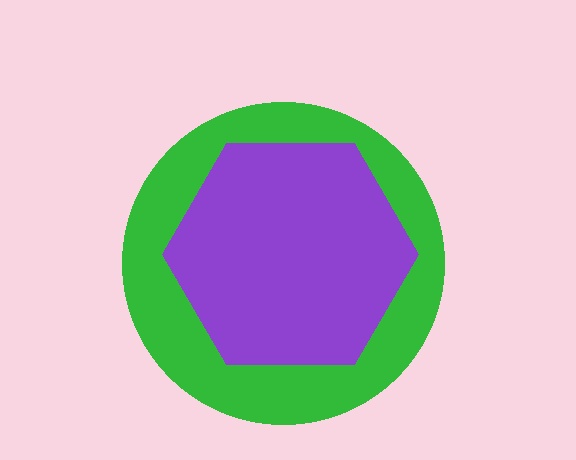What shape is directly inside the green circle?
The purple hexagon.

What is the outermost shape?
The green circle.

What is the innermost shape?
The purple hexagon.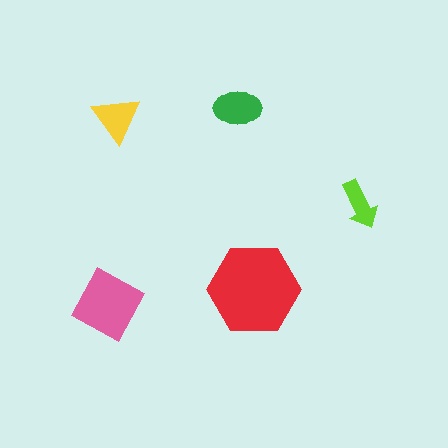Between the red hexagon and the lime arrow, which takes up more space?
The red hexagon.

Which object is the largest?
The red hexagon.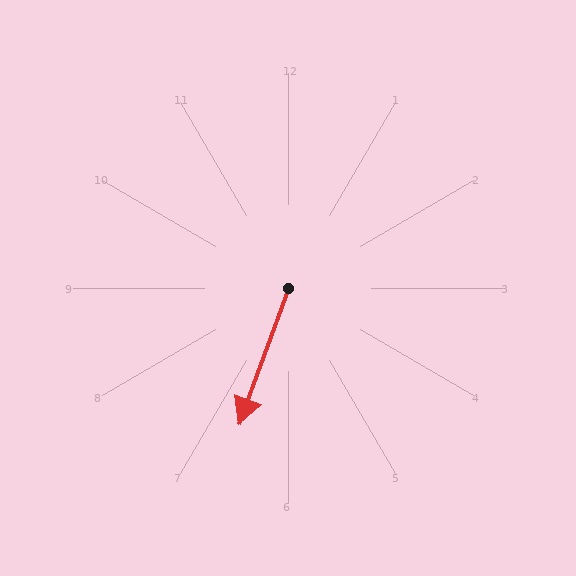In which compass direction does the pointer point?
South.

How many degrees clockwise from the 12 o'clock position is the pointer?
Approximately 200 degrees.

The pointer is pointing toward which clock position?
Roughly 7 o'clock.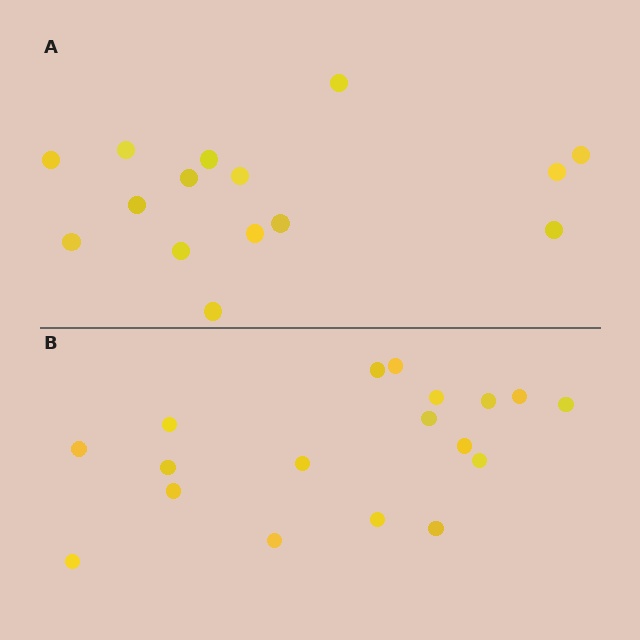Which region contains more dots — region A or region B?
Region B (the bottom region) has more dots.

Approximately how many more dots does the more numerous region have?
Region B has just a few more — roughly 2 or 3 more dots than region A.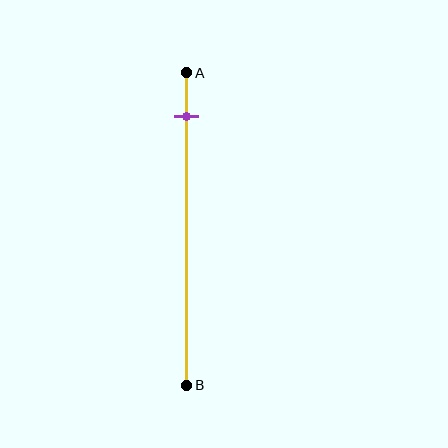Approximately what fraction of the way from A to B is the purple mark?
The purple mark is approximately 15% of the way from A to B.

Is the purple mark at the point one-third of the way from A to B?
No, the mark is at about 15% from A, not at the 33% one-third point.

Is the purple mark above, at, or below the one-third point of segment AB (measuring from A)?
The purple mark is above the one-third point of segment AB.